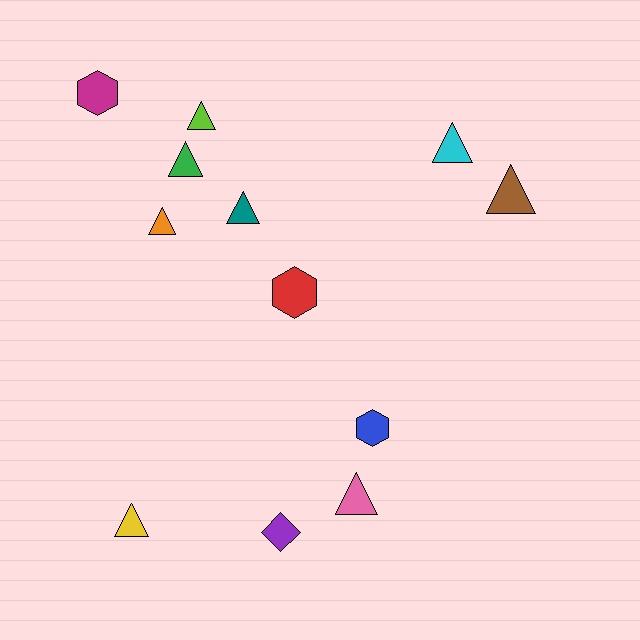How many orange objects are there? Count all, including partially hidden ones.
There is 1 orange object.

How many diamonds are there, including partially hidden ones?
There is 1 diamond.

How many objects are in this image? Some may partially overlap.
There are 12 objects.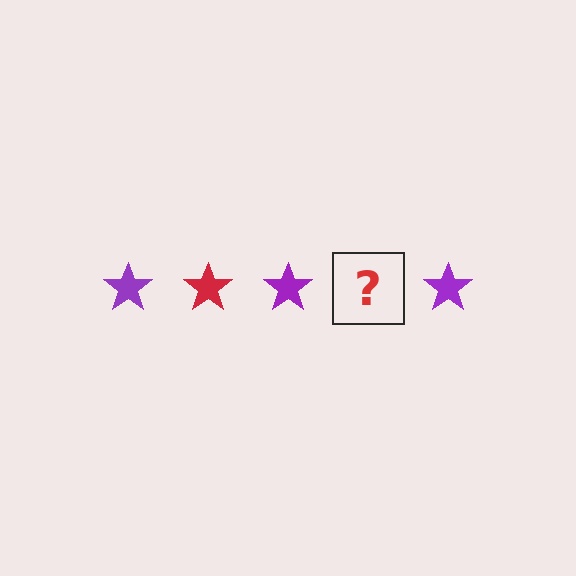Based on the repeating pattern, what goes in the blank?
The blank should be a red star.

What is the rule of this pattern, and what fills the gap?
The rule is that the pattern cycles through purple, red stars. The gap should be filled with a red star.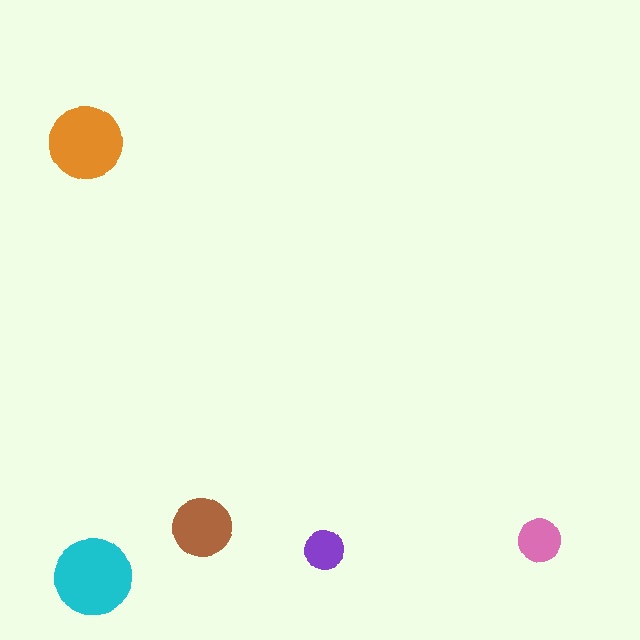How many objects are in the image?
There are 5 objects in the image.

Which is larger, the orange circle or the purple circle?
The orange one.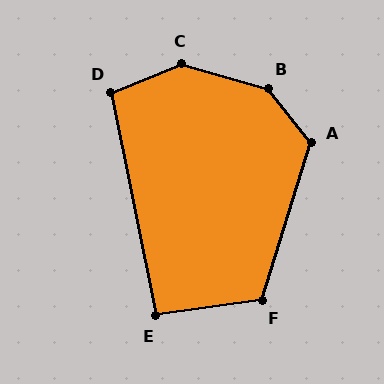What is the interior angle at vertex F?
Approximately 116 degrees (obtuse).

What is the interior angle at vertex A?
Approximately 125 degrees (obtuse).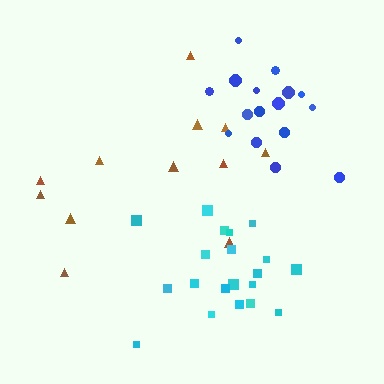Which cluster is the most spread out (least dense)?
Brown.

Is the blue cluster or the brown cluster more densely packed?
Blue.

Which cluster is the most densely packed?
Blue.